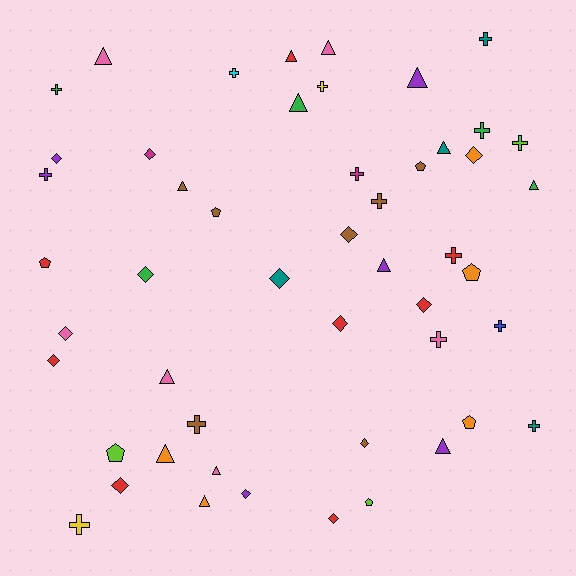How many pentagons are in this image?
There are 7 pentagons.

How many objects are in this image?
There are 50 objects.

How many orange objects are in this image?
There are 5 orange objects.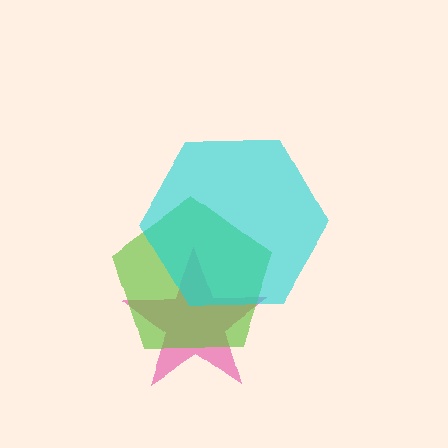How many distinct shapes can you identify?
There are 3 distinct shapes: a pink star, a lime pentagon, a cyan hexagon.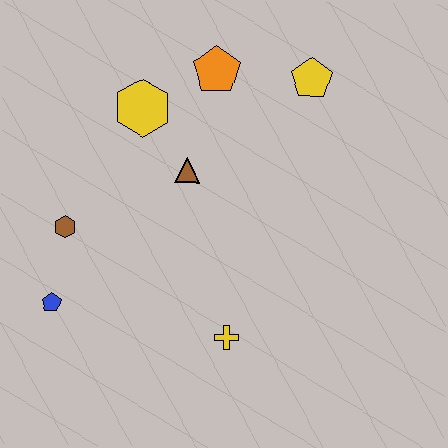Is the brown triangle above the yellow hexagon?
No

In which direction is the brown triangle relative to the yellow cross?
The brown triangle is above the yellow cross.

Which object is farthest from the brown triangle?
The blue pentagon is farthest from the brown triangle.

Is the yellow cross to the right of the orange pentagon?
Yes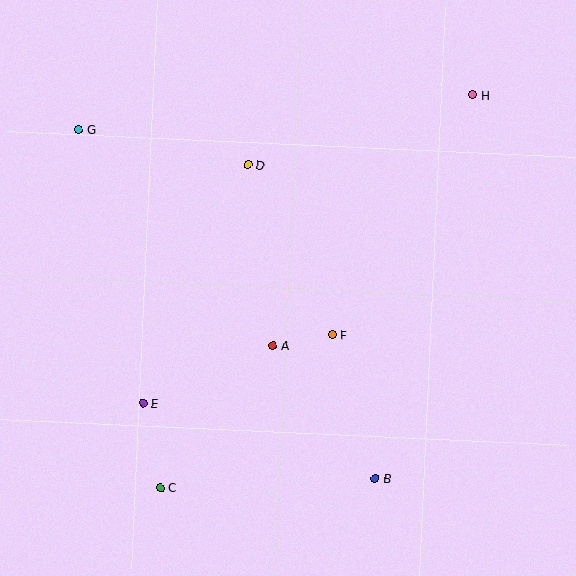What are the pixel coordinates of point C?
Point C is at (160, 488).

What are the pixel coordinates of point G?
Point G is at (79, 130).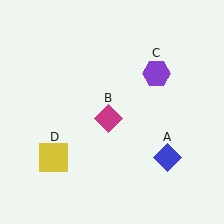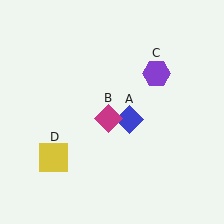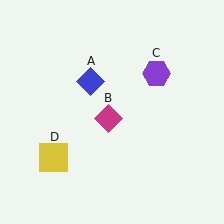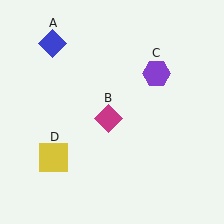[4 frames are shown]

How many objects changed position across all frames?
1 object changed position: blue diamond (object A).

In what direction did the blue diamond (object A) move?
The blue diamond (object A) moved up and to the left.